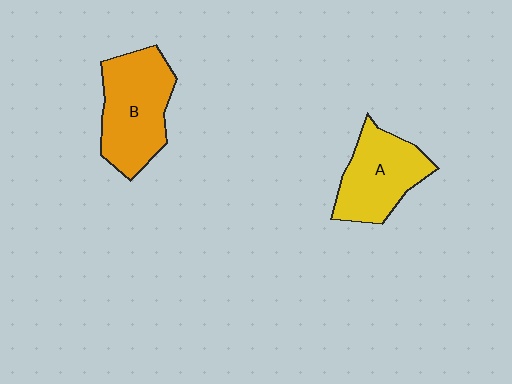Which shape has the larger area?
Shape B (orange).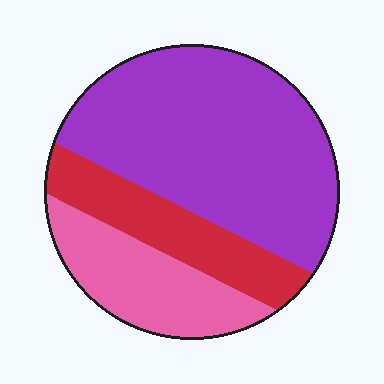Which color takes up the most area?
Purple, at roughly 60%.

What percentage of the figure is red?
Red takes up about one fifth (1/5) of the figure.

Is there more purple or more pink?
Purple.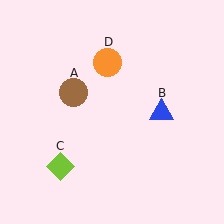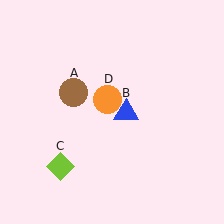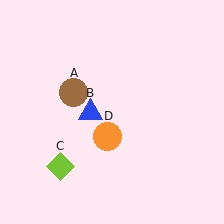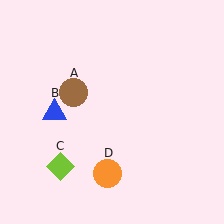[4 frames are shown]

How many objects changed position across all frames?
2 objects changed position: blue triangle (object B), orange circle (object D).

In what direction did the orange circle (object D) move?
The orange circle (object D) moved down.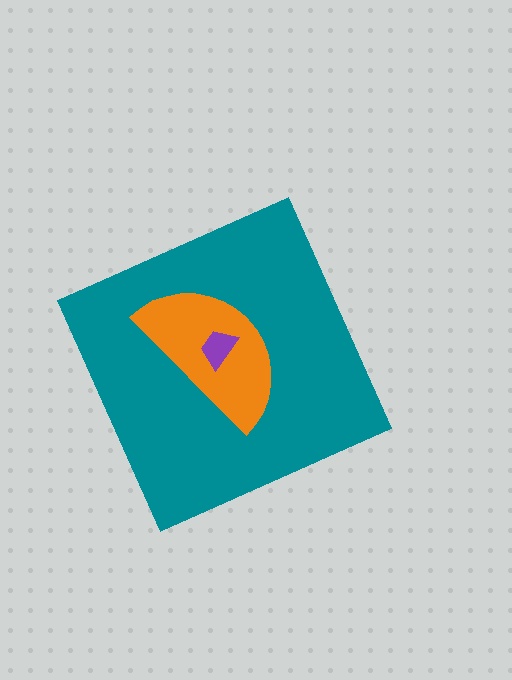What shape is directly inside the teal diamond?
The orange semicircle.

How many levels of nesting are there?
3.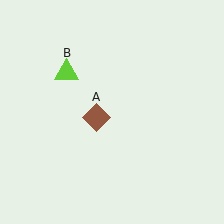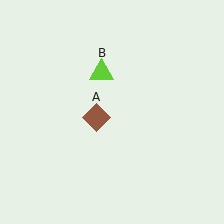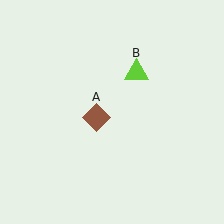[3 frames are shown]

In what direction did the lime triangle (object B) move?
The lime triangle (object B) moved right.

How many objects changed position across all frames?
1 object changed position: lime triangle (object B).